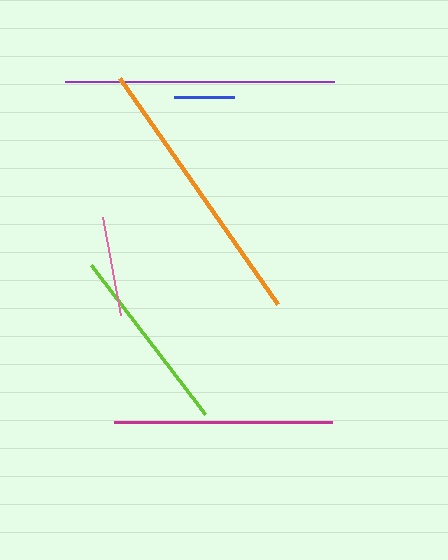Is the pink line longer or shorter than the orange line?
The orange line is longer than the pink line.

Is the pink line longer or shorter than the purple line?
The purple line is longer than the pink line.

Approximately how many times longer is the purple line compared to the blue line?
The purple line is approximately 4.5 times the length of the blue line.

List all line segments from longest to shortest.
From longest to shortest: orange, purple, magenta, lime, pink, blue.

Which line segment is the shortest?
The blue line is the shortest at approximately 60 pixels.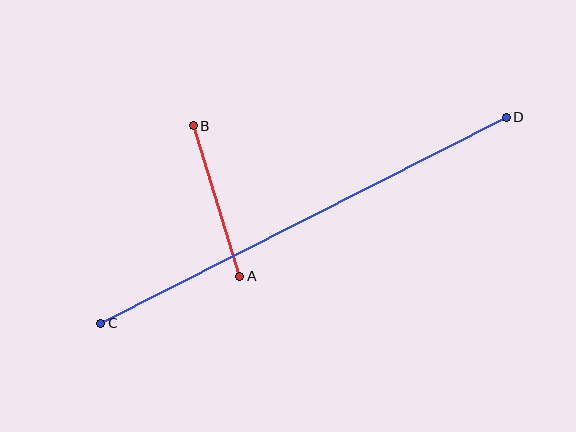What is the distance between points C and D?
The distance is approximately 455 pixels.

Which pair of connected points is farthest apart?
Points C and D are farthest apart.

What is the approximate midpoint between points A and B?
The midpoint is at approximately (216, 201) pixels.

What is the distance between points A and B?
The distance is approximately 158 pixels.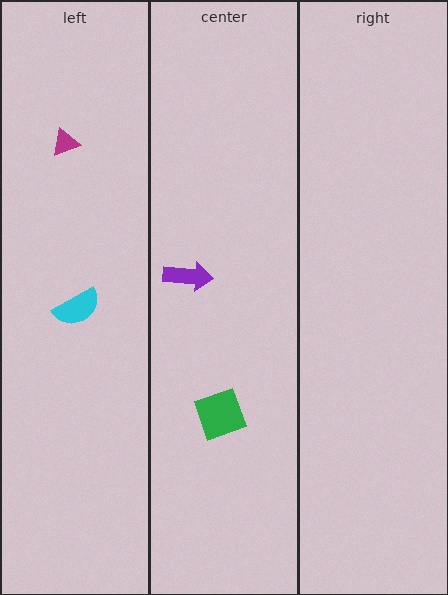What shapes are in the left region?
The cyan semicircle, the magenta triangle.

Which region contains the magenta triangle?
The left region.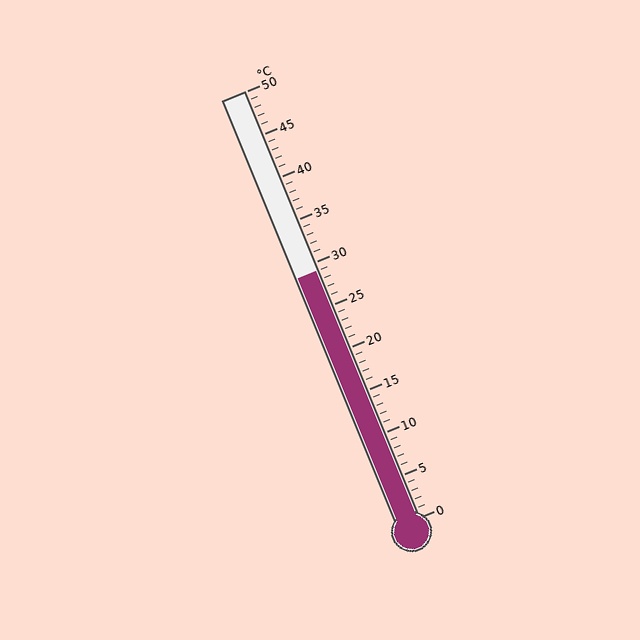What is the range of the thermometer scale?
The thermometer scale ranges from 0°C to 50°C.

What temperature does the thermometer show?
The thermometer shows approximately 29°C.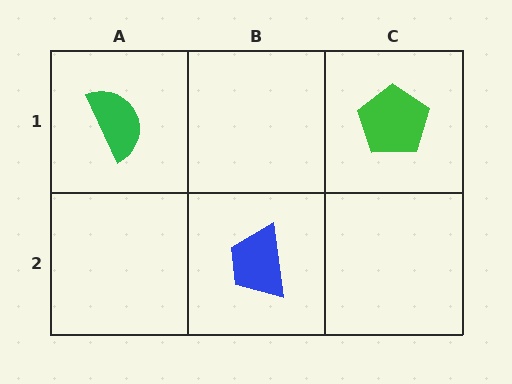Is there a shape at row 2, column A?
No, that cell is empty.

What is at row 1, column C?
A green pentagon.